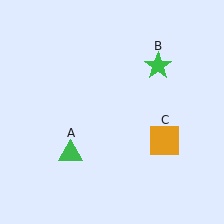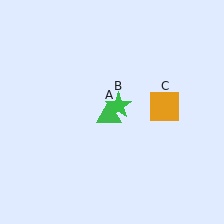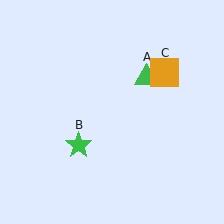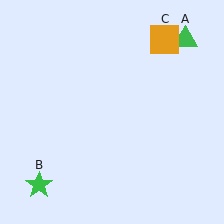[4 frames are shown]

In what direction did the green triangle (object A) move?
The green triangle (object A) moved up and to the right.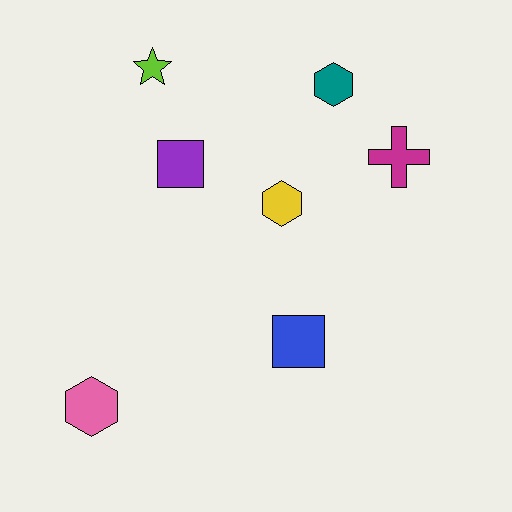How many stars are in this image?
There is 1 star.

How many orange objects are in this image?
There are no orange objects.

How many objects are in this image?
There are 7 objects.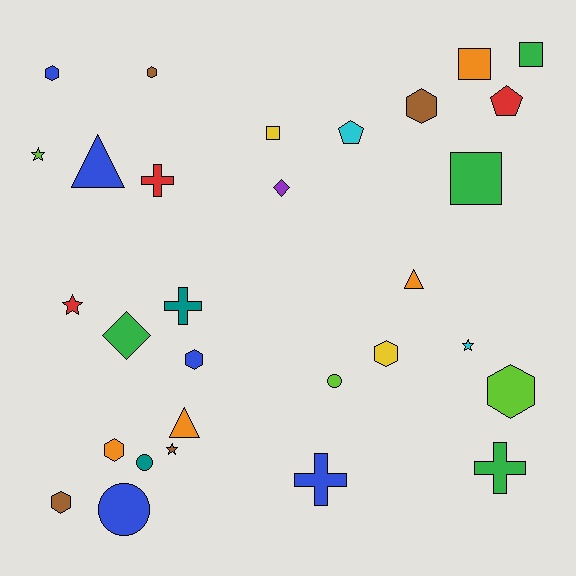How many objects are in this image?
There are 30 objects.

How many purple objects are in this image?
There is 1 purple object.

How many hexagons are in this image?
There are 8 hexagons.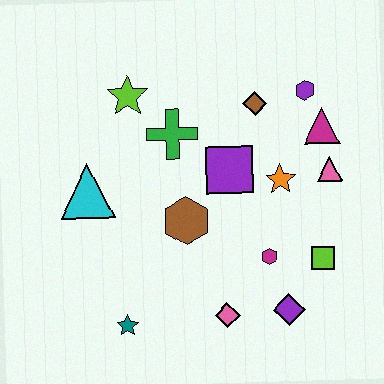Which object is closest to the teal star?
The pink diamond is closest to the teal star.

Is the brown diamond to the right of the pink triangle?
No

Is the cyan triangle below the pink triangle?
Yes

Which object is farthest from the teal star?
The purple hexagon is farthest from the teal star.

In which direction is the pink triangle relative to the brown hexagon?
The pink triangle is to the right of the brown hexagon.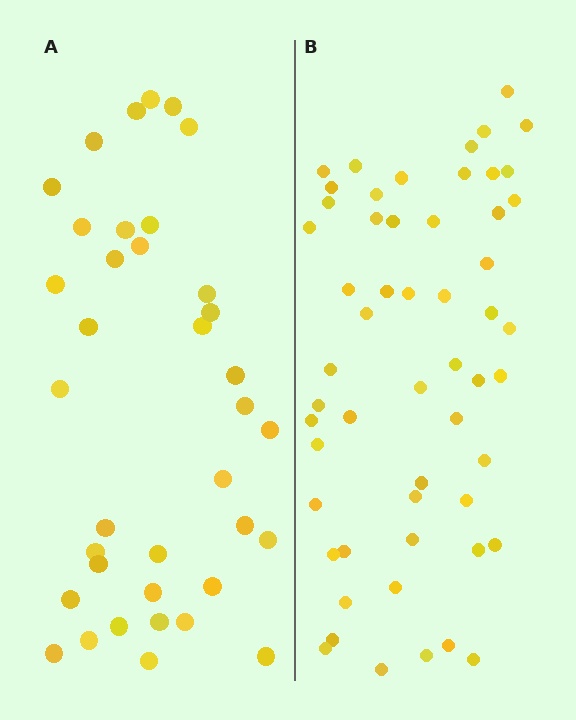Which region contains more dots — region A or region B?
Region B (the right region) has more dots.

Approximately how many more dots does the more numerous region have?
Region B has approximately 20 more dots than region A.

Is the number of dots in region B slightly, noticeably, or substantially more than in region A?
Region B has substantially more. The ratio is roughly 1.5 to 1.